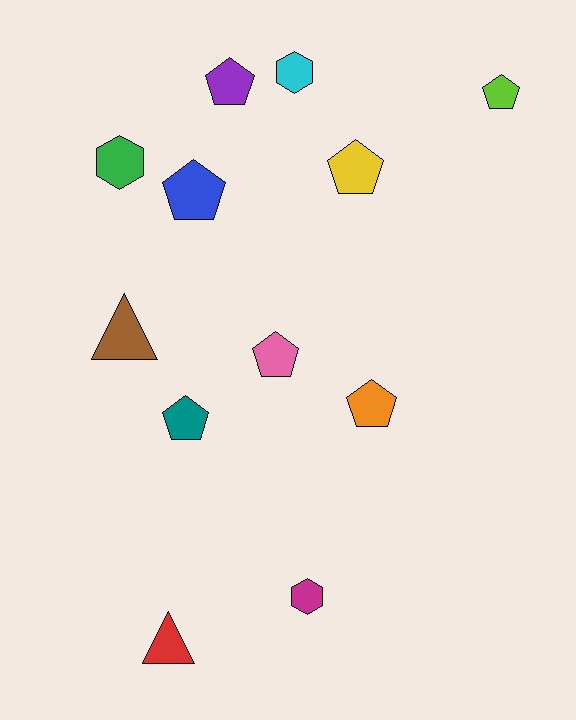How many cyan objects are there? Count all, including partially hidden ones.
There is 1 cyan object.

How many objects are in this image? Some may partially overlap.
There are 12 objects.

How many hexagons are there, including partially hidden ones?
There are 3 hexagons.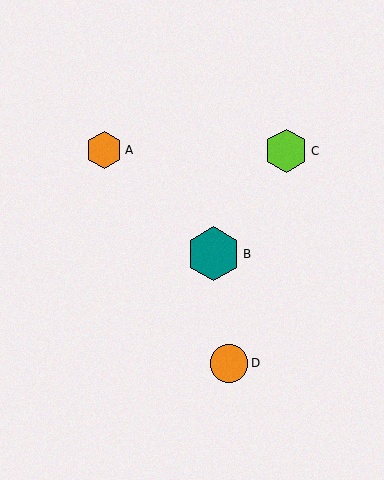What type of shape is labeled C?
Shape C is a lime hexagon.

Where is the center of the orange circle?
The center of the orange circle is at (229, 363).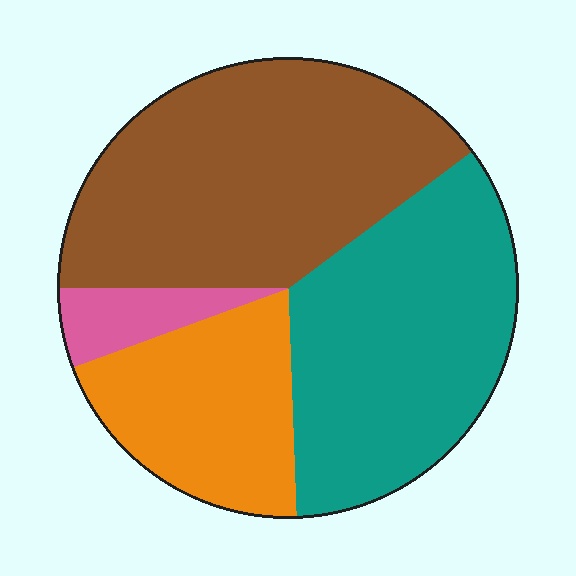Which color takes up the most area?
Brown, at roughly 40%.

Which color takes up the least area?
Pink, at roughly 5%.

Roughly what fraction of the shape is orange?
Orange covers 20% of the shape.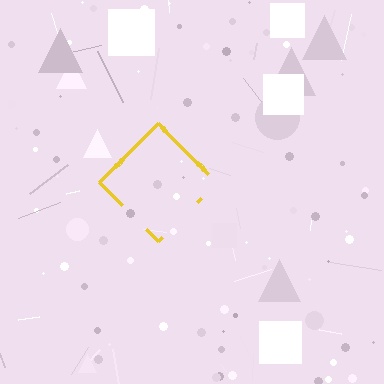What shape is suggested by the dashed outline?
The dashed outline suggests a diamond.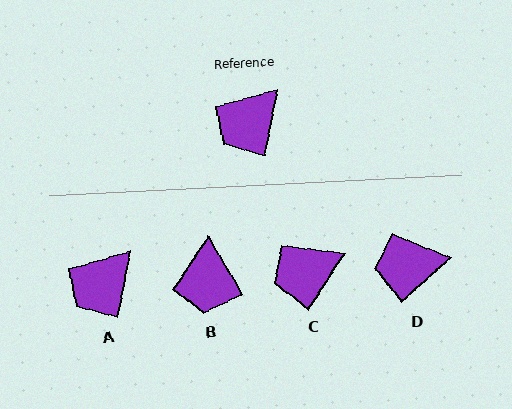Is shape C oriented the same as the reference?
No, it is off by about 22 degrees.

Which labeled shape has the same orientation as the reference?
A.